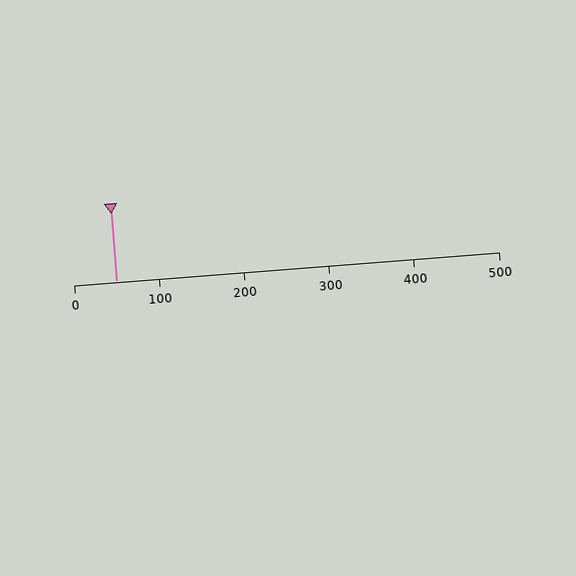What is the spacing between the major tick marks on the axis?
The major ticks are spaced 100 apart.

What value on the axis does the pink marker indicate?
The marker indicates approximately 50.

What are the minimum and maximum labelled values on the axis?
The axis runs from 0 to 500.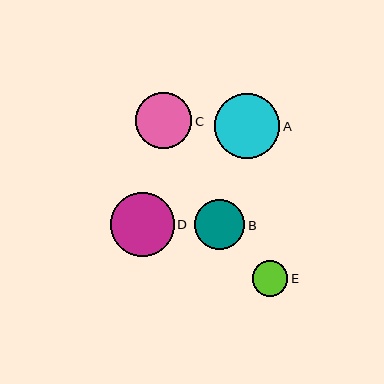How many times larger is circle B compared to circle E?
Circle B is approximately 1.4 times the size of circle E.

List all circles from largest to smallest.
From largest to smallest: A, D, C, B, E.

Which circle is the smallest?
Circle E is the smallest with a size of approximately 35 pixels.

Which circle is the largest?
Circle A is the largest with a size of approximately 65 pixels.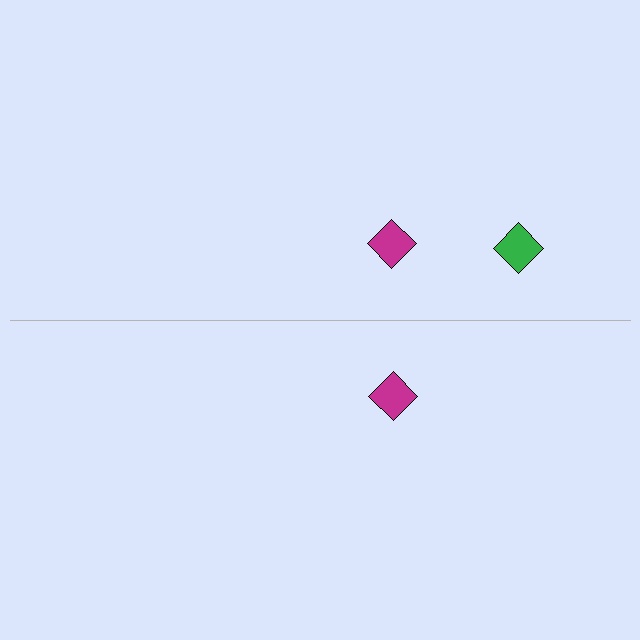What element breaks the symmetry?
A green diamond is missing from the bottom side.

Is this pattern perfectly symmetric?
No, the pattern is not perfectly symmetric. A green diamond is missing from the bottom side.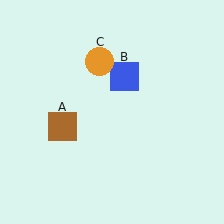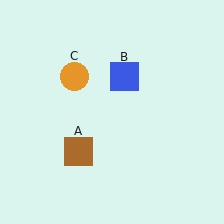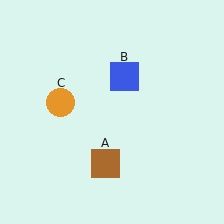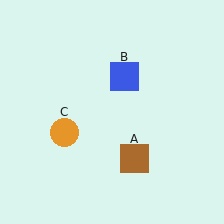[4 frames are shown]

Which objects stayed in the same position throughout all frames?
Blue square (object B) remained stationary.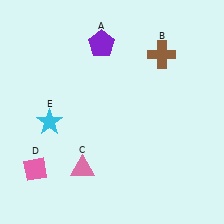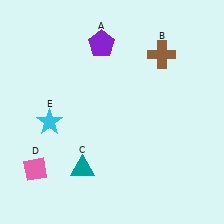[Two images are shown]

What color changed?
The triangle (C) changed from pink in Image 1 to teal in Image 2.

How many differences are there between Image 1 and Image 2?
There is 1 difference between the two images.